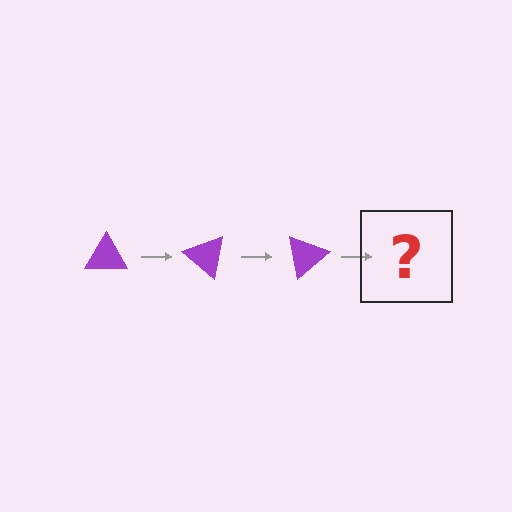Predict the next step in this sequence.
The next step is a purple triangle rotated 120 degrees.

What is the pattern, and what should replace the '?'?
The pattern is that the triangle rotates 40 degrees each step. The '?' should be a purple triangle rotated 120 degrees.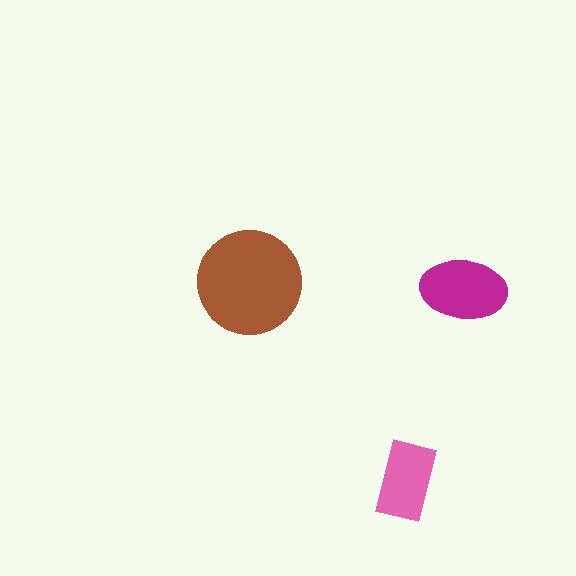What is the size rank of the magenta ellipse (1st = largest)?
2nd.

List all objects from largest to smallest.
The brown circle, the magenta ellipse, the pink rectangle.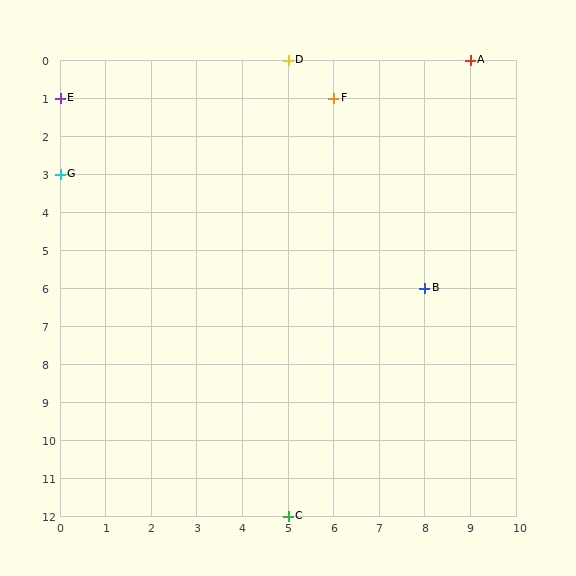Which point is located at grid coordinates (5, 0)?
Point D is at (5, 0).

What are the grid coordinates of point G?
Point G is at grid coordinates (0, 3).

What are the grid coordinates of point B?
Point B is at grid coordinates (8, 6).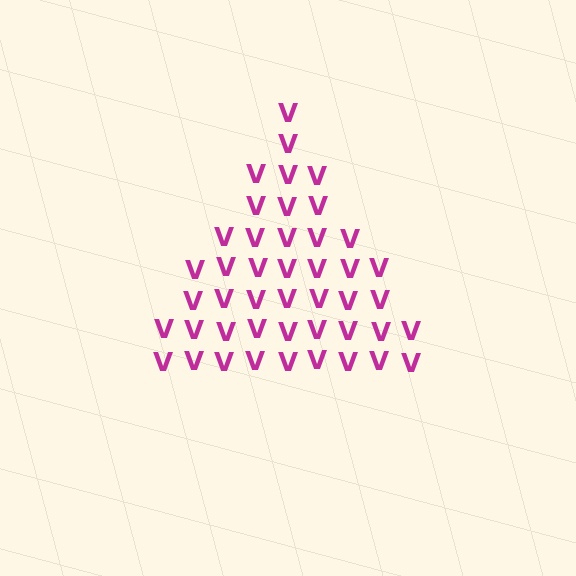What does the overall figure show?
The overall figure shows a triangle.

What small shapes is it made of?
It is made of small letter V's.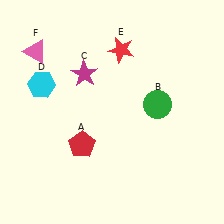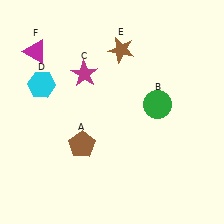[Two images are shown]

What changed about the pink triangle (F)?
In Image 1, F is pink. In Image 2, it changed to magenta.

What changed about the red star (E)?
In Image 1, E is red. In Image 2, it changed to brown.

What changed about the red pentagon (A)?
In Image 1, A is red. In Image 2, it changed to brown.